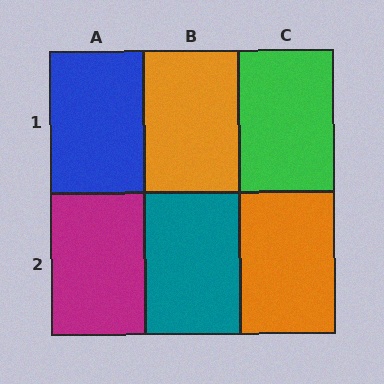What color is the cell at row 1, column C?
Green.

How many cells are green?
1 cell is green.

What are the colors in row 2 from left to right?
Magenta, teal, orange.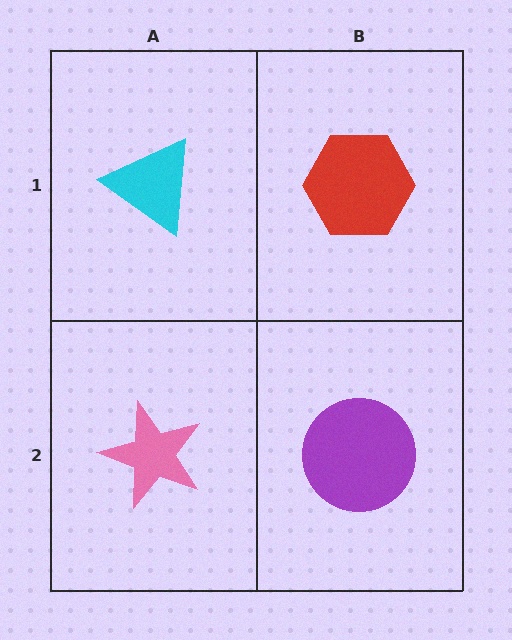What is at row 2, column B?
A purple circle.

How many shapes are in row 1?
2 shapes.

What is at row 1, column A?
A cyan triangle.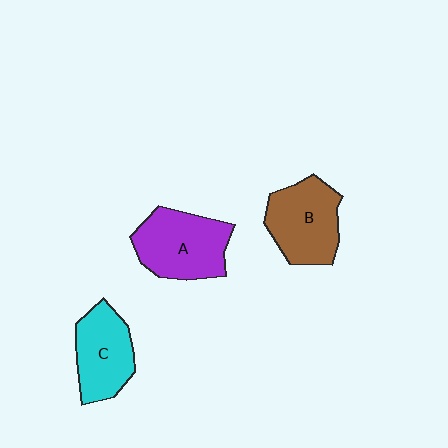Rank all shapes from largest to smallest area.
From largest to smallest: A (purple), B (brown), C (cyan).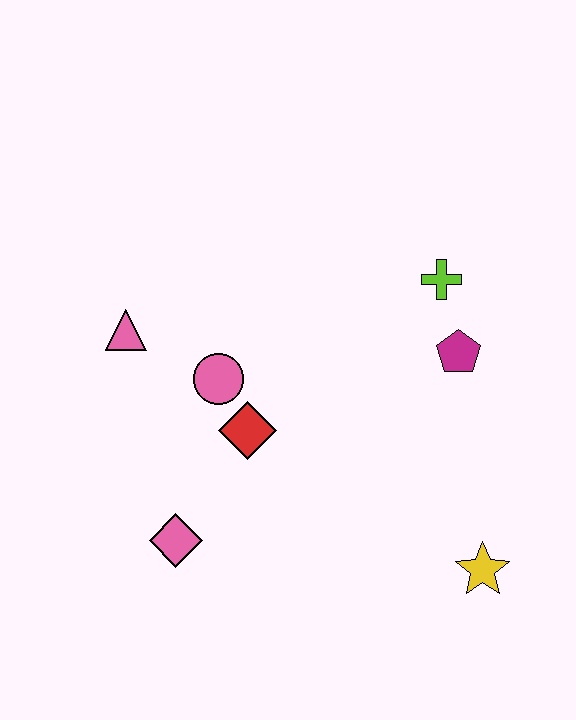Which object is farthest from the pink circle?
The yellow star is farthest from the pink circle.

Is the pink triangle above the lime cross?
No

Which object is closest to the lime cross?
The magenta pentagon is closest to the lime cross.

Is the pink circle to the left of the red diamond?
Yes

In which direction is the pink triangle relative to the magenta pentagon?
The pink triangle is to the left of the magenta pentagon.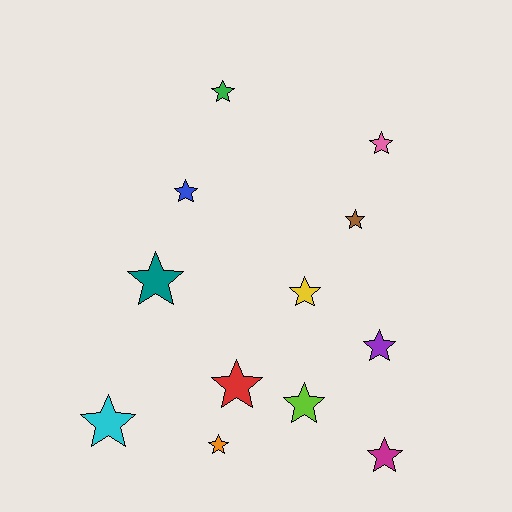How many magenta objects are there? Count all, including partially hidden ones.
There is 1 magenta object.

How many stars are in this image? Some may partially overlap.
There are 12 stars.